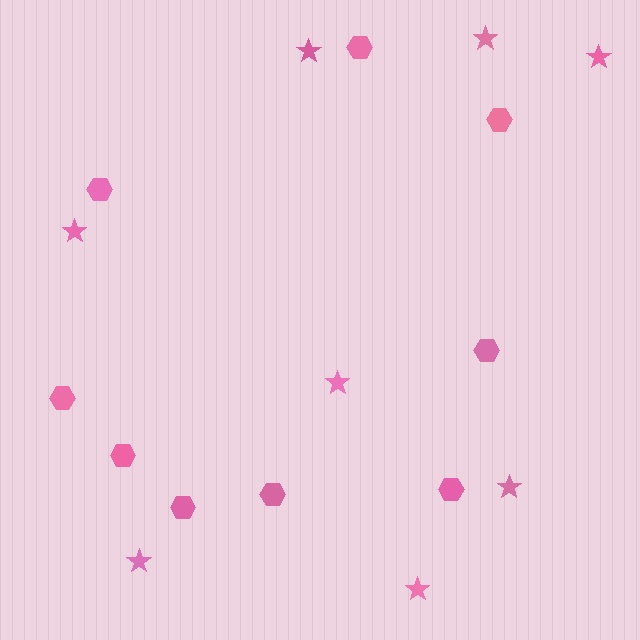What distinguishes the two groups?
There are 2 groups: one group of stars (8) and one group of hexagons (9).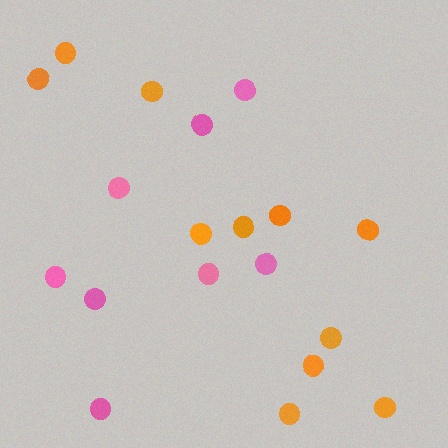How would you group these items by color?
There are 2 groups: one group of pink circles (8) and one group of orange circles (11).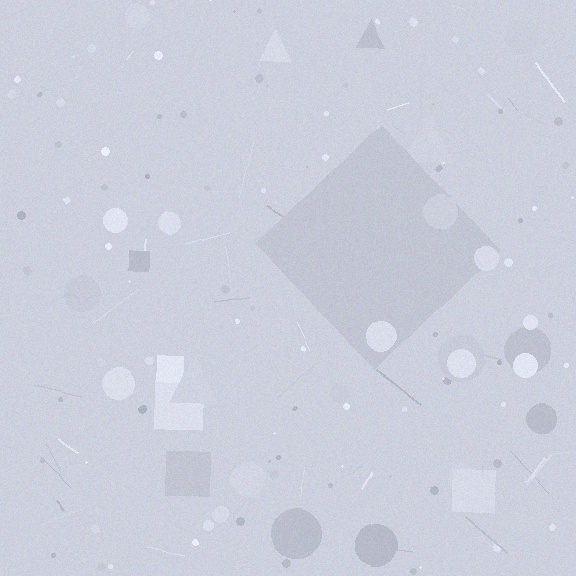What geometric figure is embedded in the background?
A diamond is embedded in the background.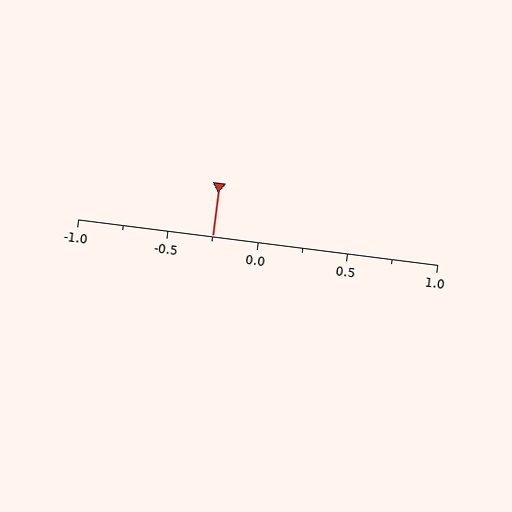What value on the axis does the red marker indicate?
The marker indicates approximately -0.25.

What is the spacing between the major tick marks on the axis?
The major ticks are spaced 0.5 apart.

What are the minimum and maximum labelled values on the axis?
The axis runs from -1.0 to 1.0.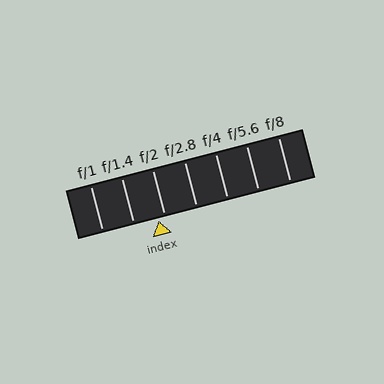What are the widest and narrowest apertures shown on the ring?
The widest aperture shown is f/1 and the narrowest is f/8.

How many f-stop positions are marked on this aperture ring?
There are 7 f-stop positions marked.